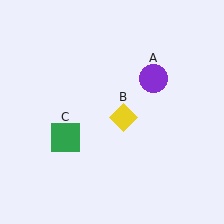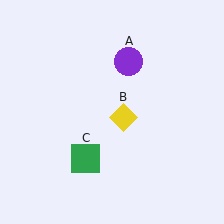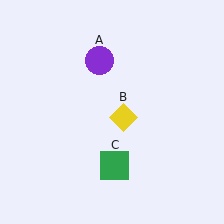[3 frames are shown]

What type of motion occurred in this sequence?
The purple circle (object A), green square (object C) rotated counterclockwise around the center of the scene.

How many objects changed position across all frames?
2 objects changed position: purple circle (object A), green square (object C).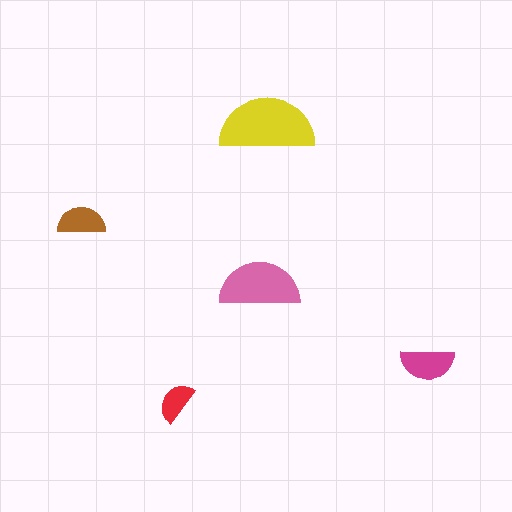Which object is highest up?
The yellow semicircle is topmost.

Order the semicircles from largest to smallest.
the yellow one, the pink one, the magenta one, the brown one, the red one.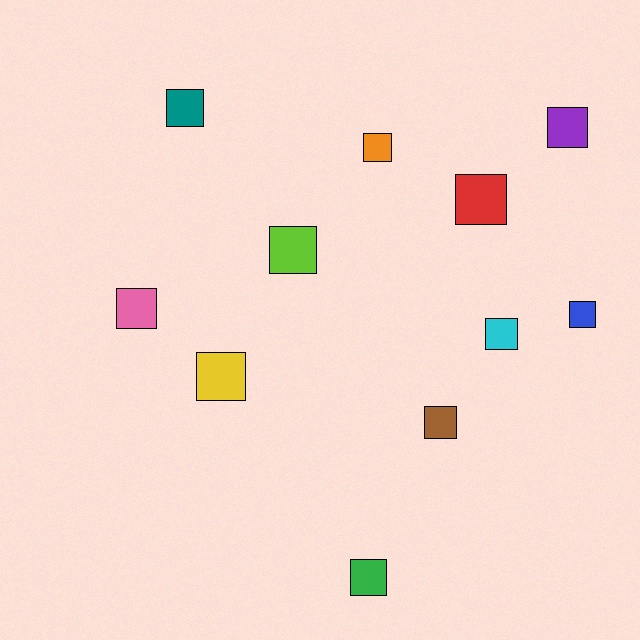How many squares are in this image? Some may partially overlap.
There are 11 squares.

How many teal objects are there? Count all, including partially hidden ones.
There is 1 teal object.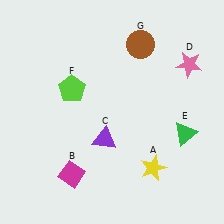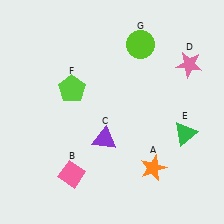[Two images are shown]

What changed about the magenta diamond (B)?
In Image 1, B is magenta. In Image 2, it changed to pink.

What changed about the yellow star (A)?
In Image 1, A is yellow. In Image 2, it changed to orange.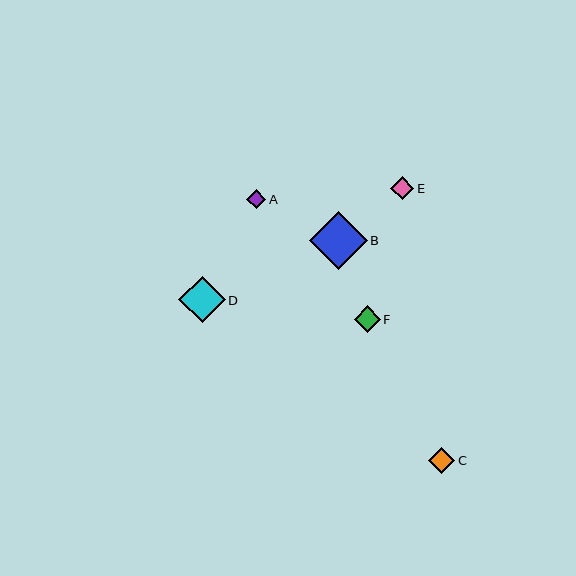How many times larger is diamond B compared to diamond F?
Diamond B is approximately 2.2 times the size of diamond F.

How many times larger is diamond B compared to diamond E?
Diamond B is approximately 2.5 times the size of diamond E.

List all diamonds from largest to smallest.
From largest to smallest: B, D, C, F, E, A.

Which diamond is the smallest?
Diamond A is the smallest with a size of approximately 19 pixels.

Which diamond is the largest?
Diamond B is the largest with a size of approximately 58 pixels.